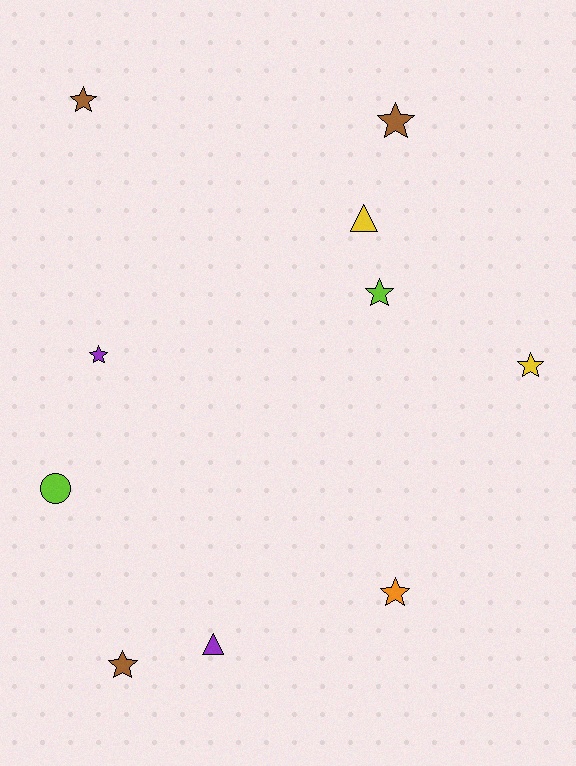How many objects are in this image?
There are 10 objects.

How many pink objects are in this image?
There are no pink objects.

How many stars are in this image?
There are 7 stars.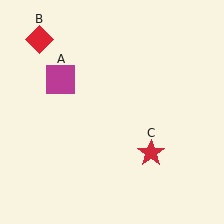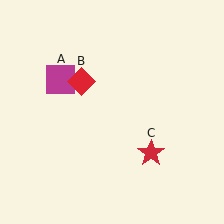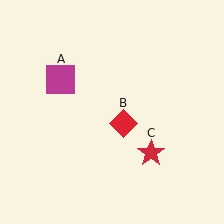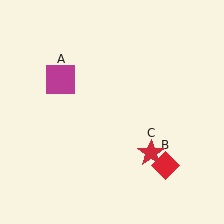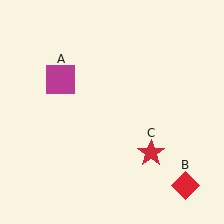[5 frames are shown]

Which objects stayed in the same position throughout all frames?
Magenta square (object A) and red star (object C) remained stationary.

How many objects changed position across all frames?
1 object changed position: red diamond (object B).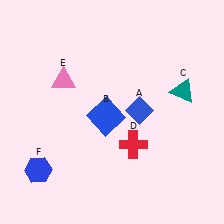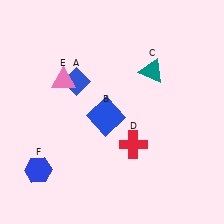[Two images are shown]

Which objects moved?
The objects that moved are: the blue diamond (A), the teal triangle (C).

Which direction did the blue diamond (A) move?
The blue diamond (A) moved left.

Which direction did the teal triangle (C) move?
The teal triangle (C) moved left.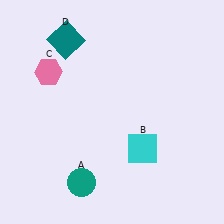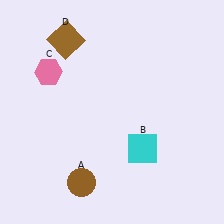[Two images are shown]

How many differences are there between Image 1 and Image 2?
There are 2 differences between the two images.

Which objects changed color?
A changed from teal to brown. D changed from teal to brown.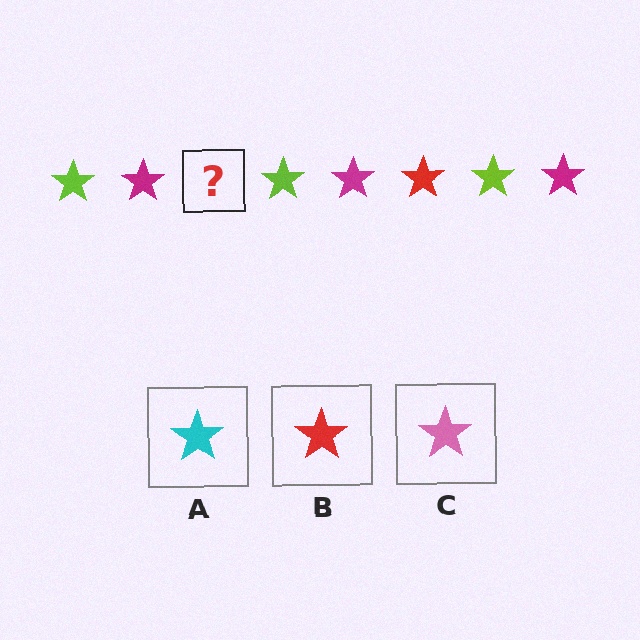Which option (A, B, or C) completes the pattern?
B.